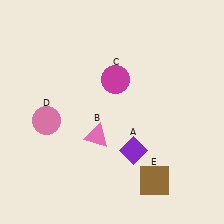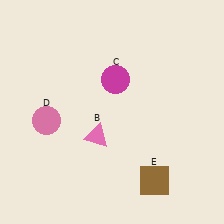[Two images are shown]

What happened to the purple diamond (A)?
The purple diamond (A) was removed in Image 2. It was in the bottom-right area of Image 1.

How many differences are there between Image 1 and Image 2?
There is 1 difference between the two images.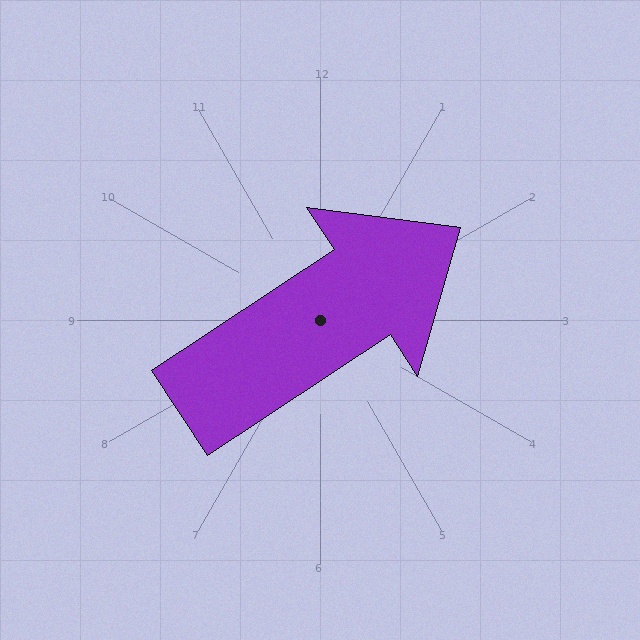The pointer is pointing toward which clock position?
Roughly 2 o'clock.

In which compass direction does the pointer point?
Northeast.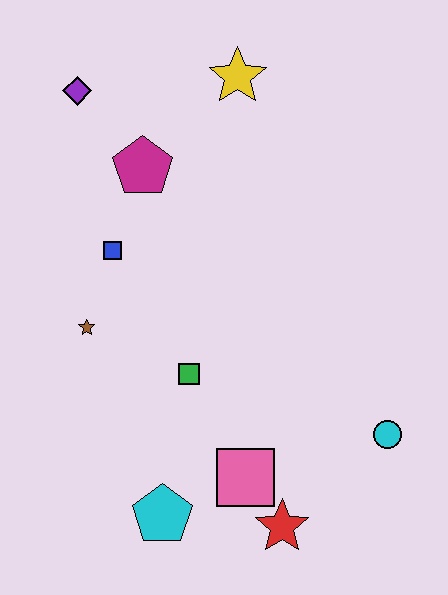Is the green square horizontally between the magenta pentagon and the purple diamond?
No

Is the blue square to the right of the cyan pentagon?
No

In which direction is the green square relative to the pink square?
The green square is above the pink square.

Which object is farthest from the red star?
The purple diamond is farthest from the red star.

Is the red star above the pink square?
No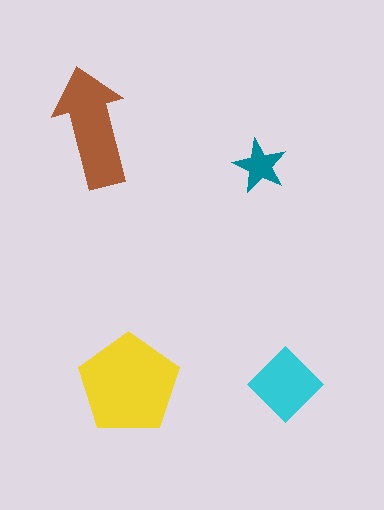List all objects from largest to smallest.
The yellow pentagon, the brown arrow, the cyan diamond, the teal star.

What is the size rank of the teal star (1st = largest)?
4th.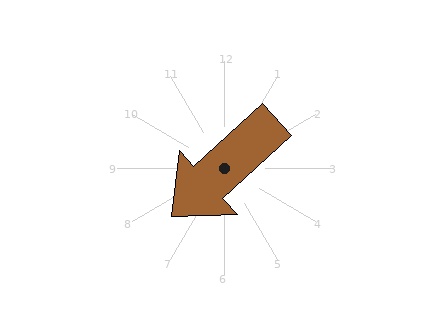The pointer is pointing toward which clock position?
Roughly 8 o'clock.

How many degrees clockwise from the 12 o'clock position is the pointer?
Approximately 227 degrees.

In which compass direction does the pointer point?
Southwest.